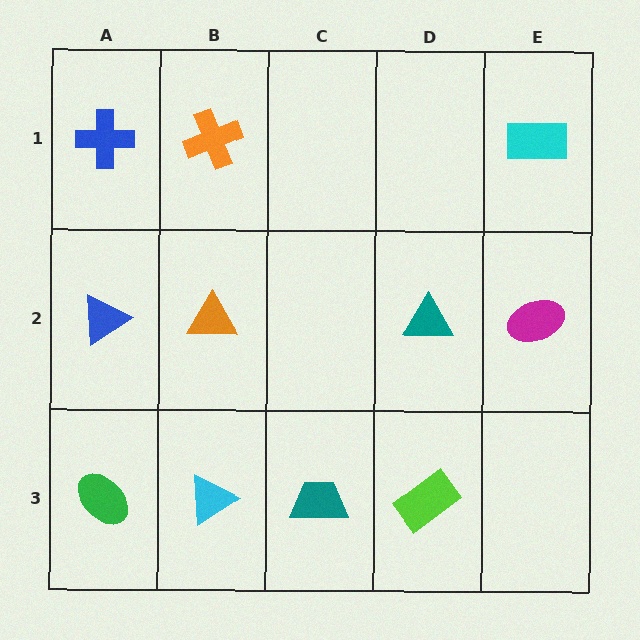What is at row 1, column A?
A blue cross.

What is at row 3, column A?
A green ellipse.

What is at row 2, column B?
An orange triangle.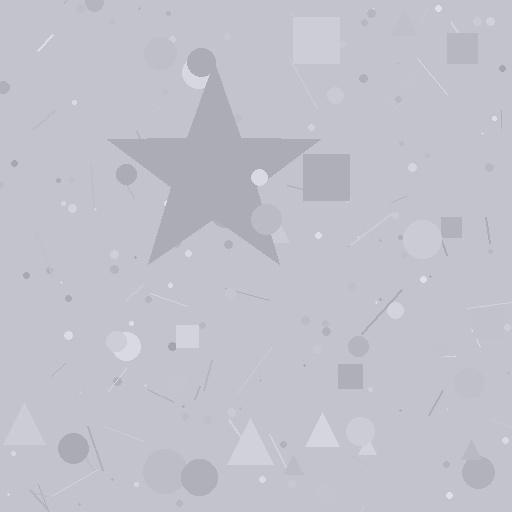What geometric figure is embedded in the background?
A star is embedded in the background.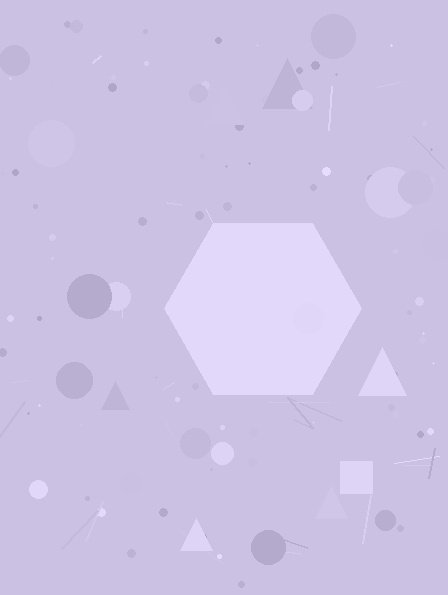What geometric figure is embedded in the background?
A hexagon is embedded in the background.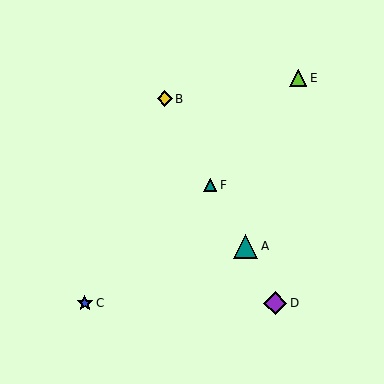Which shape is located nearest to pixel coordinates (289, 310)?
The purple diamond (labeled D) at (275, 303) is nearest to that location.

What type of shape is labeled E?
Shape E is a lime triangle.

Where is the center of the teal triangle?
The center of the teal triangle is at (245, 246).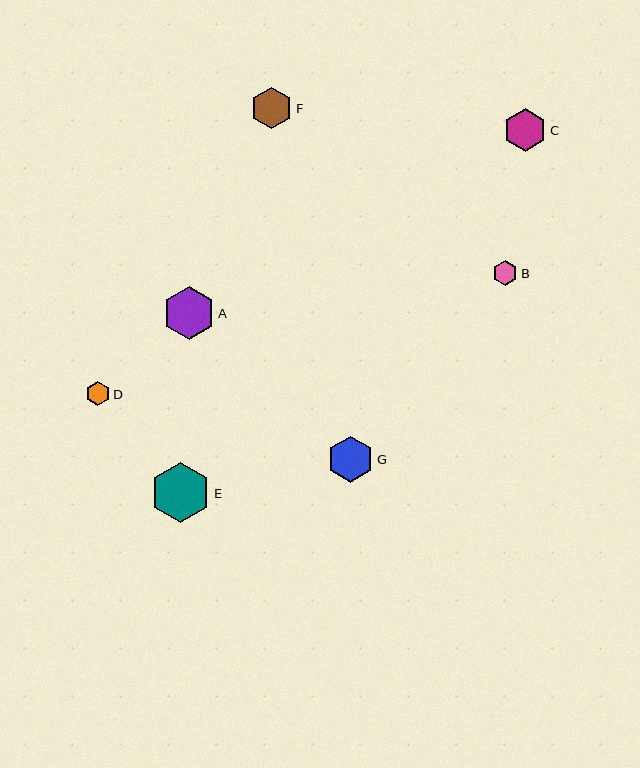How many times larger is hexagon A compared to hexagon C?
Hexagon A is approximately 1.2 times the size of hexagon C.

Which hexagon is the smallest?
Hexagon D is the smallest with a size of approximately 24 pixels.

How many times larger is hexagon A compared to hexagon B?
Hexagon A is approximately 2.1 times the size of hexagon B.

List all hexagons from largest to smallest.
From largest to smallest: E, A, G, C, F, B, D.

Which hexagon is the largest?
Hexagon E is the largest with a size of approximately 60 pixels.